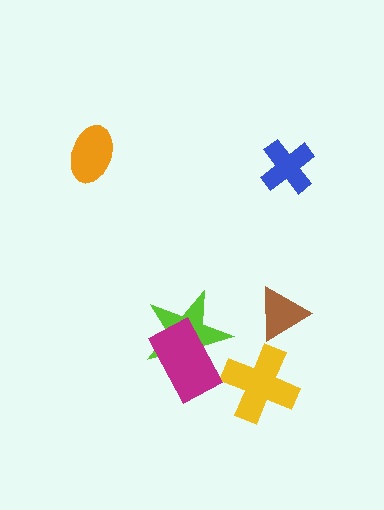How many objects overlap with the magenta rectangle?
1 object overlaps with the magenta rectangle.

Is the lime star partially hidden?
Yes, it is partially covered by another shape.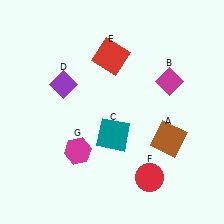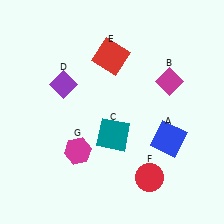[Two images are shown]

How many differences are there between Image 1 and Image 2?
There is 1 difference between the two images.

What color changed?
The square (A) changed from brown in Image 1 to blue in Image 2.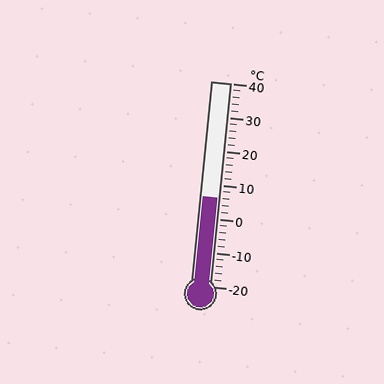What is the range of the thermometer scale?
The thermometer scale ranges from -20°C to 40°C.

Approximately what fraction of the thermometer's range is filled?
The thermometer is filled to approximately 45% of its range.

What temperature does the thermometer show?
The thermometer shows approximately 6°C.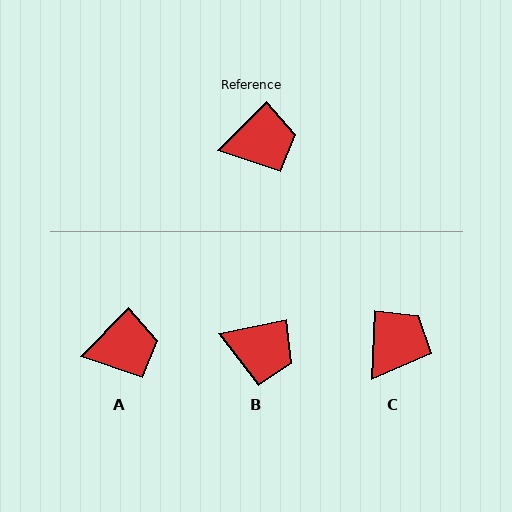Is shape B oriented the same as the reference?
No, it is off by about 34 degrees.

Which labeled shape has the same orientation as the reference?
A.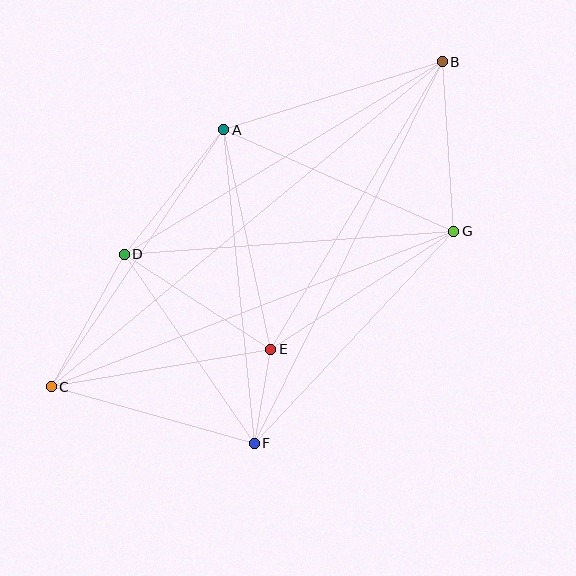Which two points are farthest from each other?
Points B and C are farthest from each other.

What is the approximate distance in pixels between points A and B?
The distance between A and B is approximately 229 pixels.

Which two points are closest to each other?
Points E and F are closest to each other.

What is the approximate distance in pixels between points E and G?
The distance between E and G is approximately 218 pixels.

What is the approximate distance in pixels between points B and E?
The distance between B and E is approximately 335 pixels.